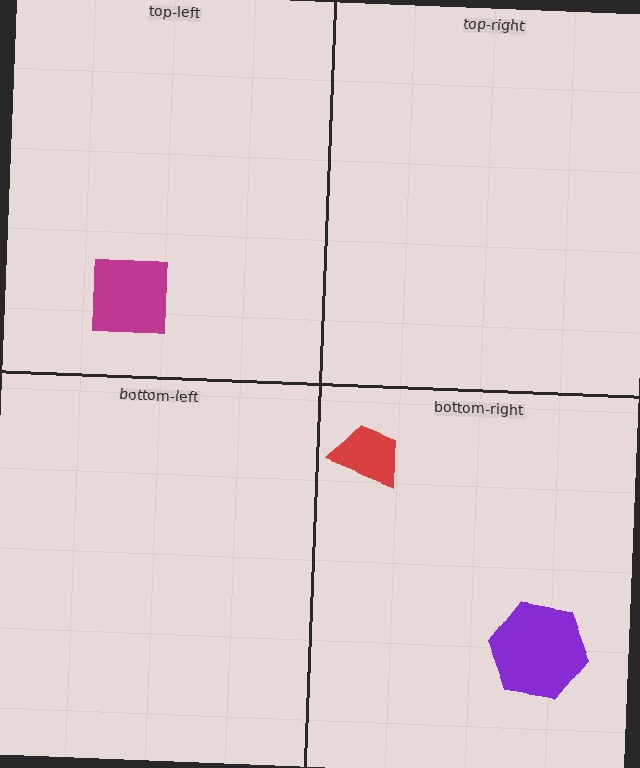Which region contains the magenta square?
The top-left region.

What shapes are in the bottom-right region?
The red trapezoid, the purple hexagon.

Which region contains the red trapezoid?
The bottom-right region.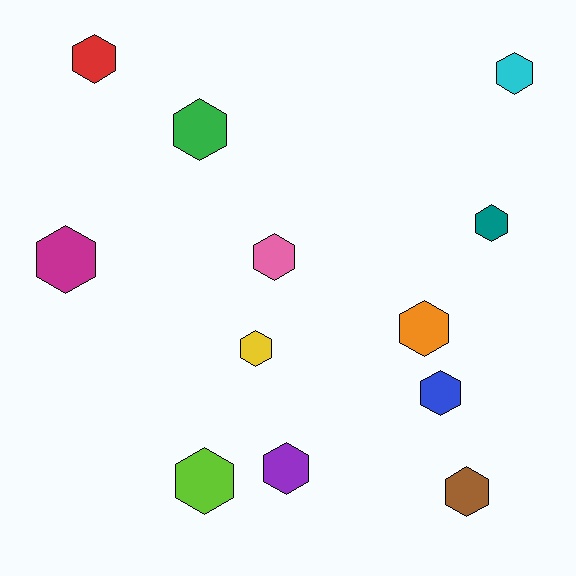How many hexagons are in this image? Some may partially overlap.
There are 12 hexagons.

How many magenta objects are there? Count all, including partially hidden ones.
There is 1 magenta object.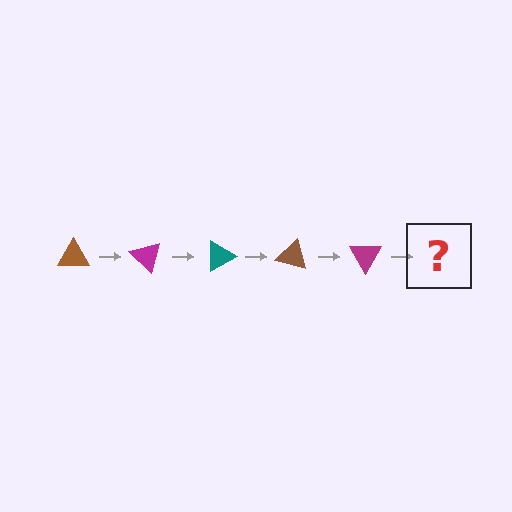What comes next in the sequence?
The next element should be a teal triangle, rotated 225 degrees from the start.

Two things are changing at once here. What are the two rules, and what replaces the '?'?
The two rules are that it rotates 45 degrees each step and the color cycles through brown, magenta, and teal. The '?' should be a teal triangle, rotated 225 degrees from the start.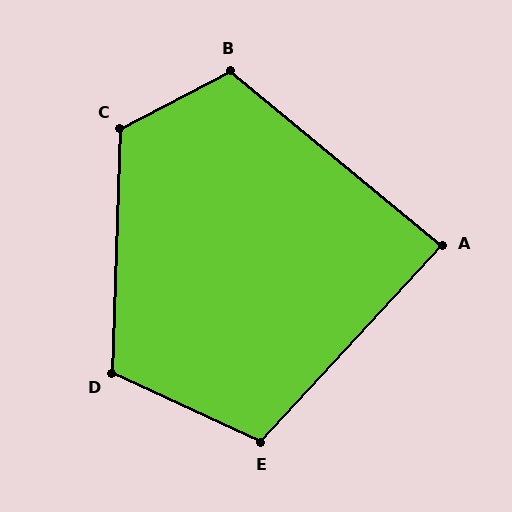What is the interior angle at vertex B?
Approximately 113 degrees (obtuse).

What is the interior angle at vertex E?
Approximately 108 degrees (obtuse).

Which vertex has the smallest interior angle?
A, at approximately 87 degrees.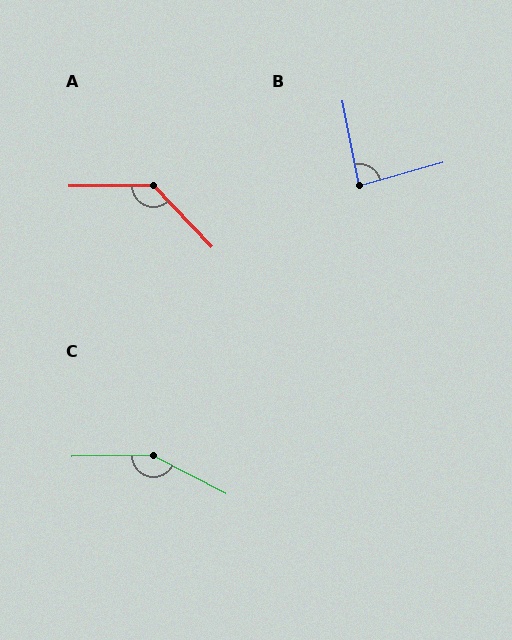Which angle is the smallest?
B, at approximately 86 degrees.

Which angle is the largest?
C, at approximately 152 degrees.